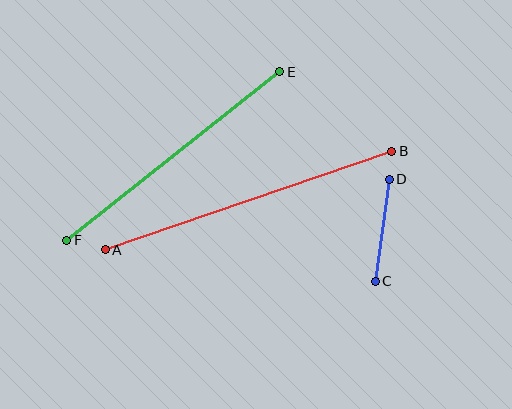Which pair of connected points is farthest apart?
Points A and B are farthest apart.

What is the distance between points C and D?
The distance is approximately 103 pixels.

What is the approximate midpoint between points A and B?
The midpoint is at approximately (249, 200) pixels.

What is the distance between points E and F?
The distance is approximately 271 pixels.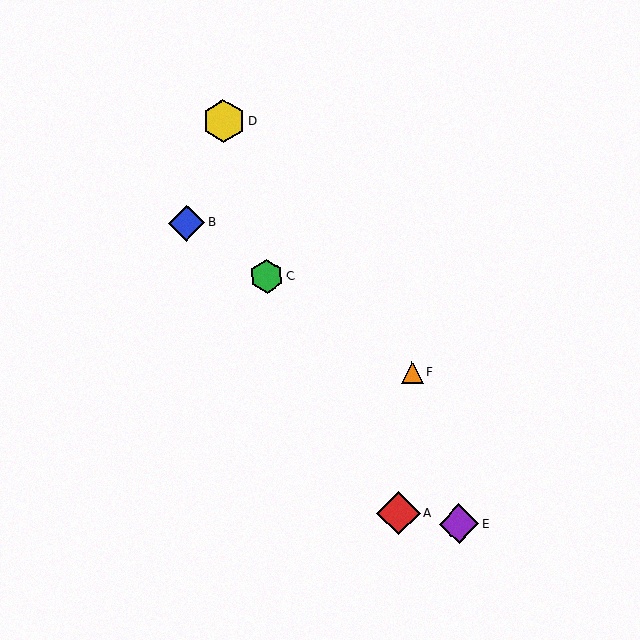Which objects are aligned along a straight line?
Objects B, C, F are aligned along a straight line.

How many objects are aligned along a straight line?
3 objects (B, C, F) are aligned along a straight line.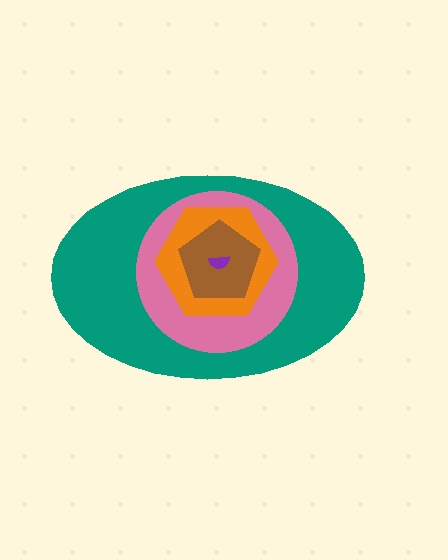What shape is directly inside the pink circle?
The orange hexagon.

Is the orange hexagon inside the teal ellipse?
Yes.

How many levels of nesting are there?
5.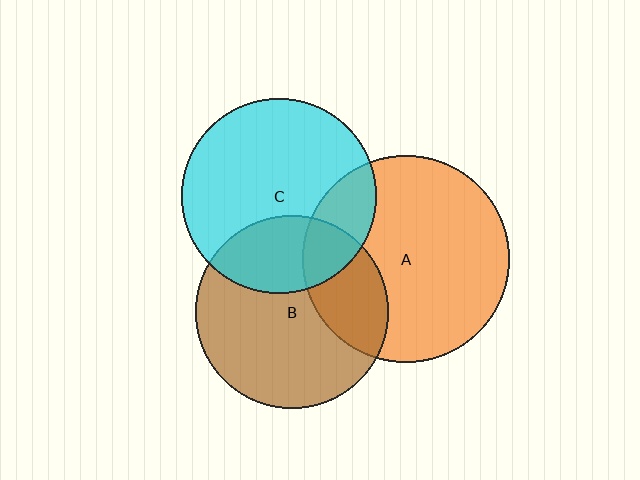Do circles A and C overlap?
Yes.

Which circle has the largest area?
Circle A (orange).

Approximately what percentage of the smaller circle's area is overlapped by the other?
Approximately 20%.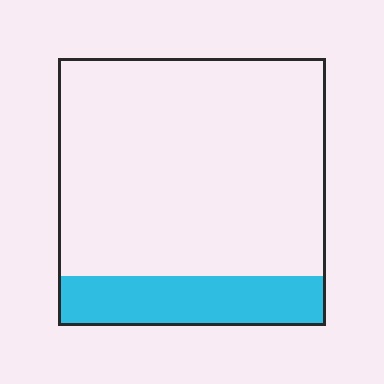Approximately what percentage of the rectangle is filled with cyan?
Approximately 20%.